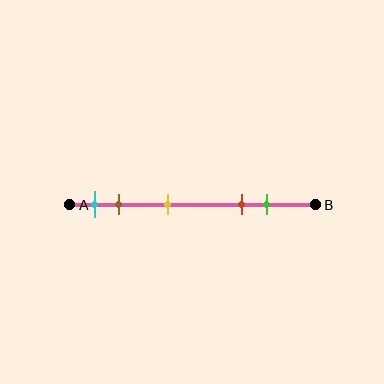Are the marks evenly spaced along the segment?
No, the marks are not evenly spaced.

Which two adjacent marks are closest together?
The cyan and brown marks are the closest adjacent pair.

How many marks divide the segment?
There are 5 marks dividing the segment.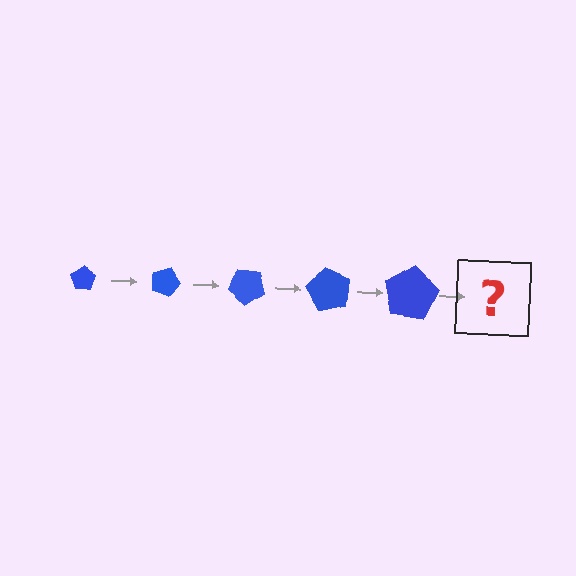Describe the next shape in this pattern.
It should be a pentagon, larger than the previous one and rotated 100 degrees from the start.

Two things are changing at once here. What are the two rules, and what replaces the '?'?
The two rules are that the pentagon grows larger each step and it rotates 20 degrees each step. The '?' should be a pentagon, larger than the previous one and rotated 100 degrees from the start.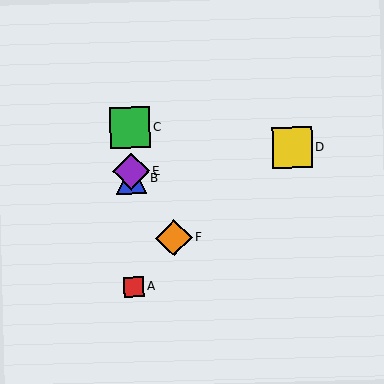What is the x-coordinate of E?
Object E is at x≈131.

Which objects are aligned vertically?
Objects A, B, C, E are aligned vertically.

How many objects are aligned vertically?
4 objects (A, B, C, E) are aligned vertically.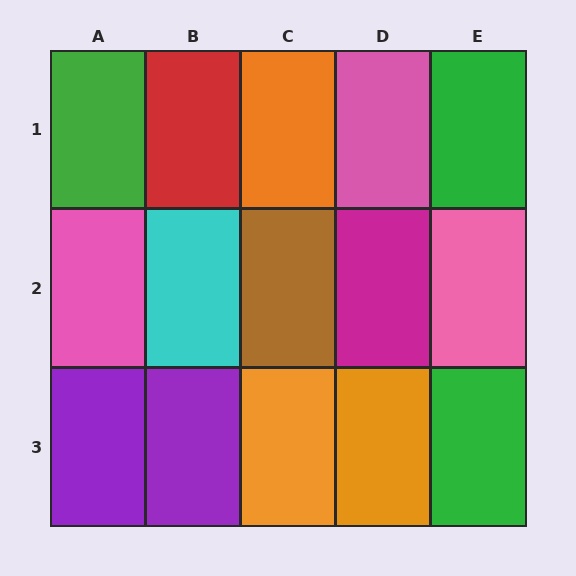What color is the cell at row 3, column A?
Purple.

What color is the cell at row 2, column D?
Magenta.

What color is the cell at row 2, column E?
Pink.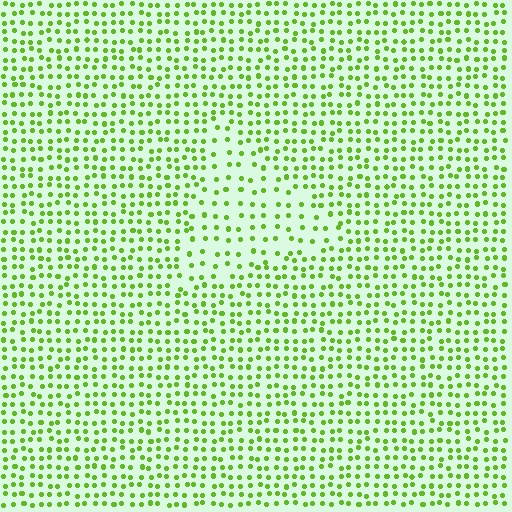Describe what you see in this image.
The image contains small lime elements arranged at two different densities. A triangle-shaped region is visible where the elements are less densely packed than the surrounding area.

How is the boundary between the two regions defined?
The boundary is defined by a change in element density (approximately 1.8x ratio). All elements are the same color, size, and shape.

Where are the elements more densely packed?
The elements are more densely packed outside the triangle boundary.